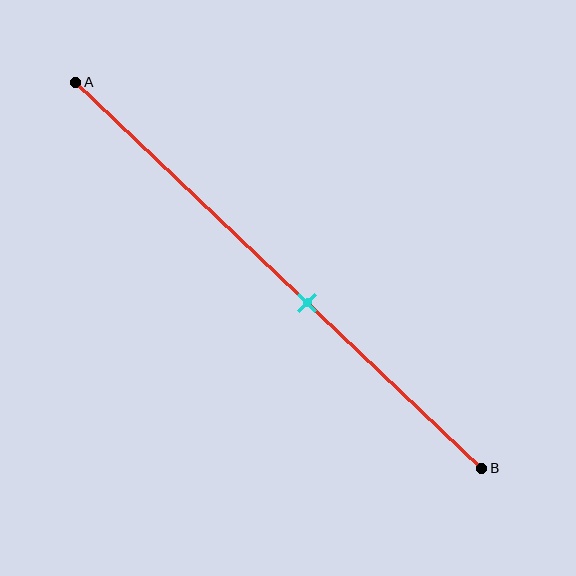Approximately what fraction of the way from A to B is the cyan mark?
The cyan mark is approximately 55% of the way from A to B.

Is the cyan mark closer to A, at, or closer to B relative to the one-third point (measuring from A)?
The cyan mark is closer to point B than the one-third point of segment AB.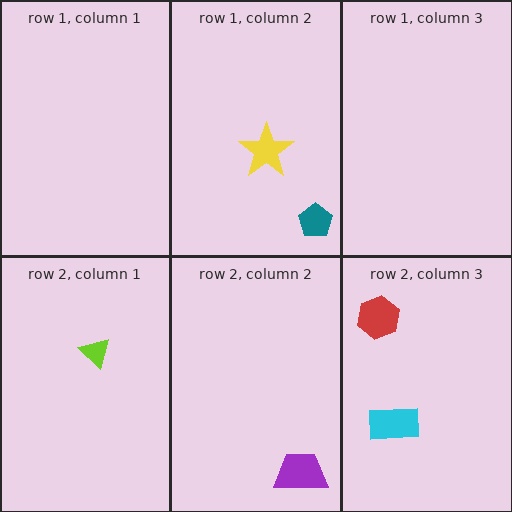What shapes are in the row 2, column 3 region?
The cyan rectangle, the red hexagon.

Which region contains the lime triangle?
The row 2, column 1 region.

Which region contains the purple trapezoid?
The row 2, column 2 region.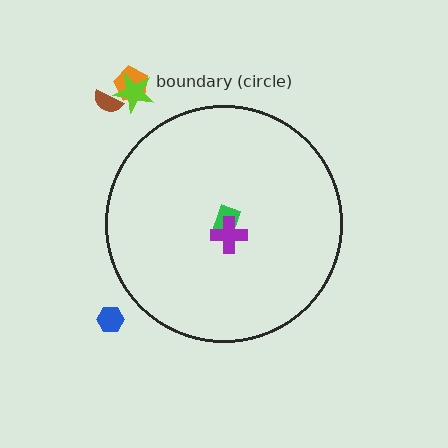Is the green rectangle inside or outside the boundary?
Inside.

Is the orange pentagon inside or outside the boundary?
Outside.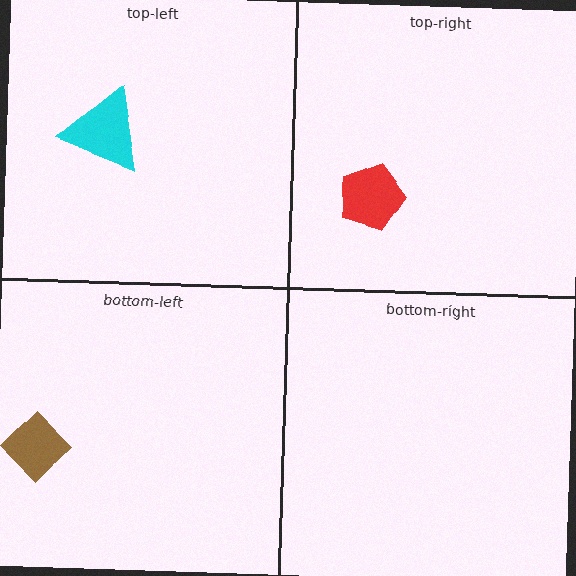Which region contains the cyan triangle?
The top-left region.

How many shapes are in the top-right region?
1.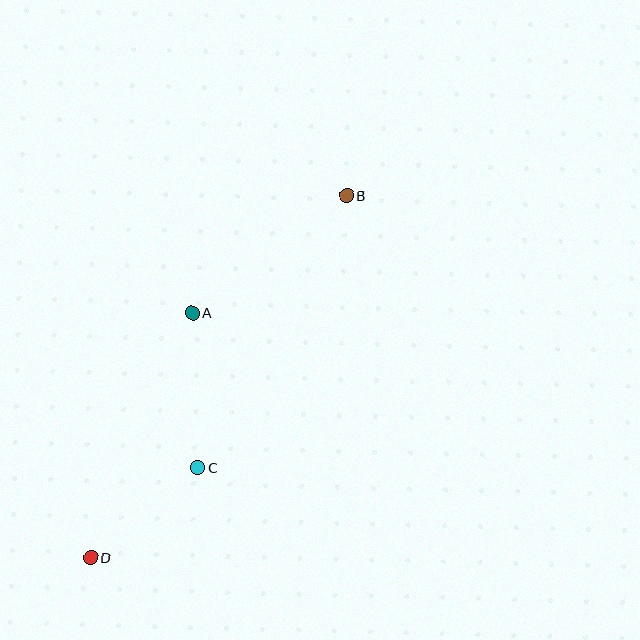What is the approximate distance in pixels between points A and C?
The distance between A and C is approximately 155 pixels.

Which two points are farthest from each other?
Points B and D are farthest from each other.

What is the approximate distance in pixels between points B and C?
The distance between B and C is approximately 311 pixels.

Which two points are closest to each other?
Points C and D are closest to each other.